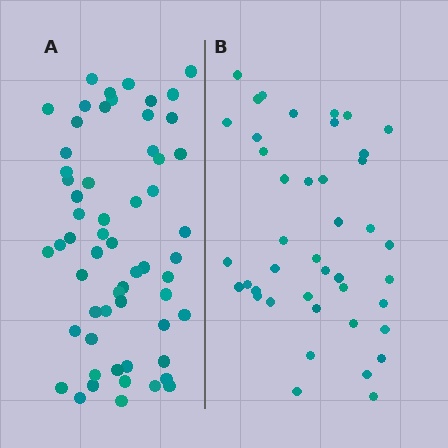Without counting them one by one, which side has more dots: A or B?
Region A (the left region) has more dots.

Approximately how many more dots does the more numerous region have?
Region A has approximately 15 more dots than region B.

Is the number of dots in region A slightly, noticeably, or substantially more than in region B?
Region A has noticeably more, but not dramatically so. The ratio is roughly 1.4 to 1.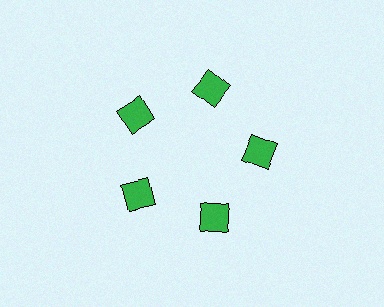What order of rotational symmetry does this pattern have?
This pattern has 5-fold rotational symmetry.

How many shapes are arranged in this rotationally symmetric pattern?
There are 5 shapes, arranged in 5 groups of 1.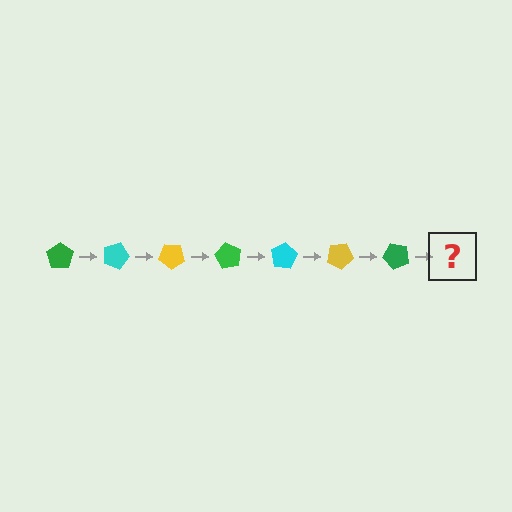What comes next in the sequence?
The next element should be a cyan pentagon, rotated 140 degrees from the start.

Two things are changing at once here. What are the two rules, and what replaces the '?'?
The two rules are that it rotates 20 degrees each step and the color cycles through green, cyan, and yellow. The '?' should be a cyan pentagon, rotated 140 degrees from the start.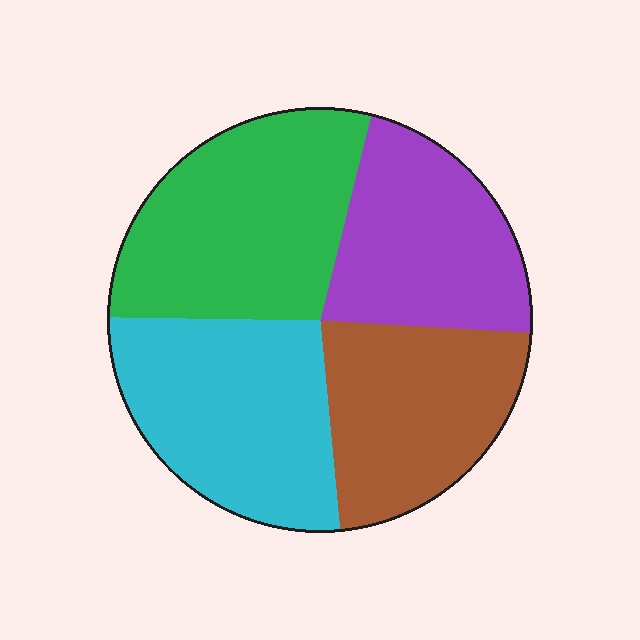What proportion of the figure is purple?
Purple covers roughly 20% of the figure.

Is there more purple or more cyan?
Cyan.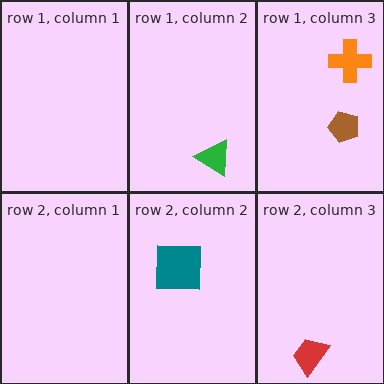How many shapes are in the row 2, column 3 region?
1.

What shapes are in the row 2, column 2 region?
The teal square.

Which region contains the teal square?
The row 2, column 2 region.